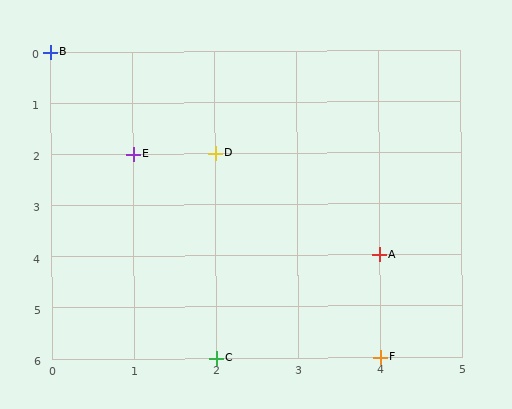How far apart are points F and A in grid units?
Points F and A are 2 rows apart.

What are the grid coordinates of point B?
Point B is at grid coordinates (0, 0).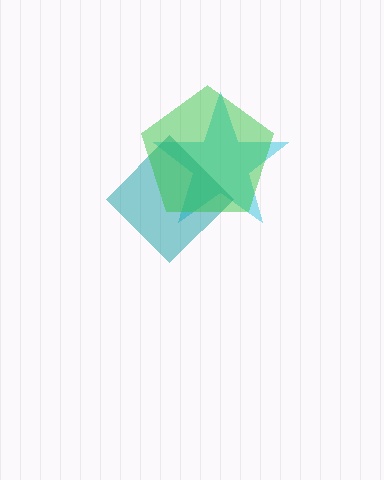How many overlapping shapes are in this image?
There are 3 overlapping shapes in the image.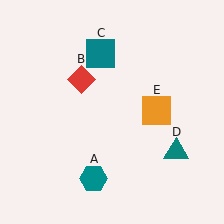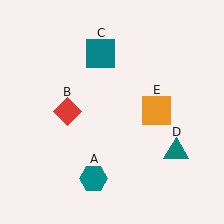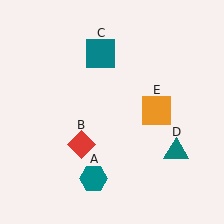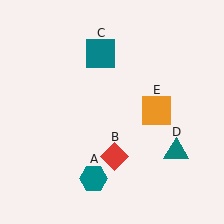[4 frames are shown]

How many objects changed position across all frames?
1 object changed position: red diamond (object B).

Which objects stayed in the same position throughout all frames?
Teal hexagon (object A) and teal square (object C) and teal triangle (object D) and orange square (object E) remained stationary.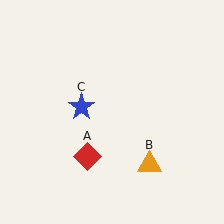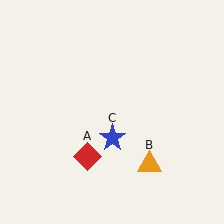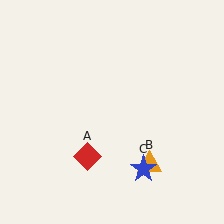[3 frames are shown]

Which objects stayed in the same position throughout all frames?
Red diamond (object A) and orange triangle (object B) remained stationary.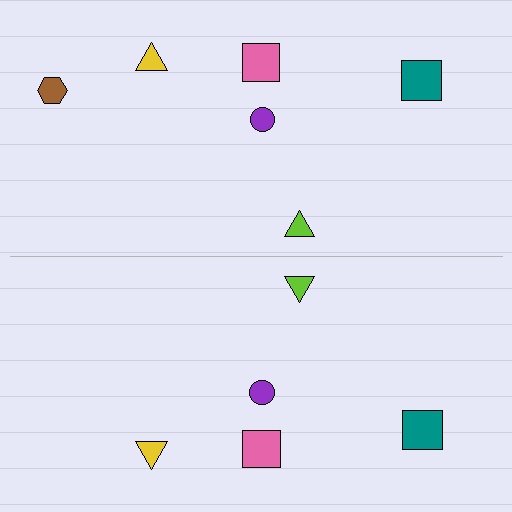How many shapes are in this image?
There are 11 shapes in this image.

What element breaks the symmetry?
A brown hexagon is missing from the bottom side.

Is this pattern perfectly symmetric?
No, the pattern is not perfectly symmetric. A brown hexagon is missing from the bottom side.